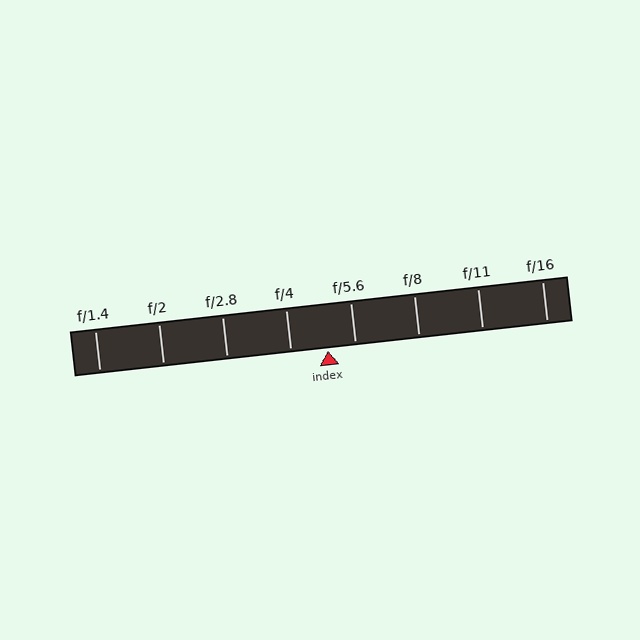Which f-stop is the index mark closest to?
The index mark is closest to f/5.6.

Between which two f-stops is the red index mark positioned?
The index mark is between f/4 and f/5.6.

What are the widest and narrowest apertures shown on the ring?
The widest aperture shown is f/1.4 and the narrowest is f/16.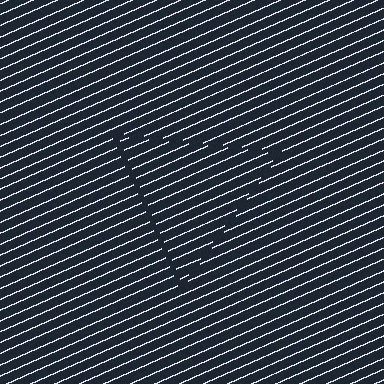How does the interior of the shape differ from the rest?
The interior of the shape contains the same grating, shifted by half a period — the contour is defined by the phase discontinuity where line-ends from the inner and outer gratings abut.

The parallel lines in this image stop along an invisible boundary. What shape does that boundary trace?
An illusory triangle. The interior of the shape contains the same grating, shifted by half a period — the contour is defined by the phase discontinuity where line-ends from the inner and outer gratings abut.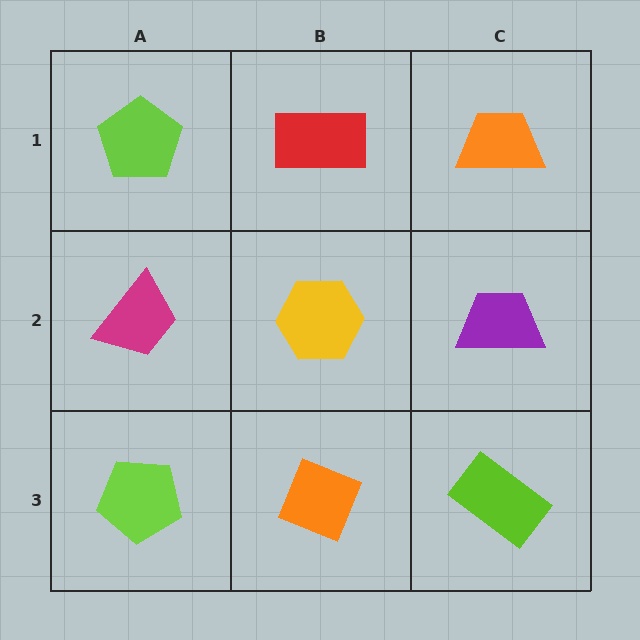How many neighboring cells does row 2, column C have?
3.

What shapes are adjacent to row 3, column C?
A purple trapezoid (row 2, column C), an orange diamond (row 3, column B).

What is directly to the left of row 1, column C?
A red rectangle.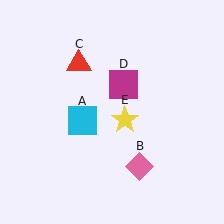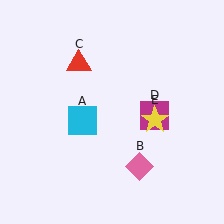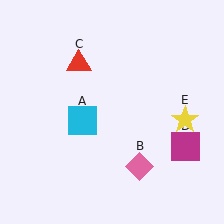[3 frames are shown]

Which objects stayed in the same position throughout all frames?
Cyan square (object A) and pink diamond (object B) and red triangle (object C) remained stationary.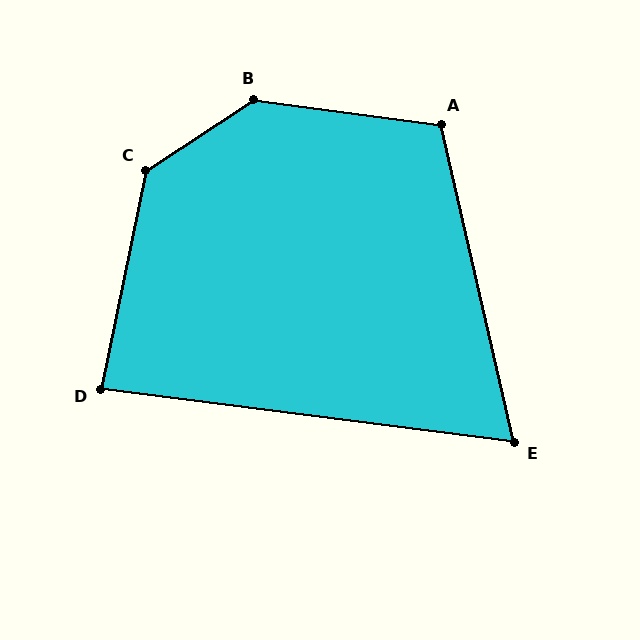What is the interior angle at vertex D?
Approximately 86 degrees (approximately right).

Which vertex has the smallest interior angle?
E, at approximately 70 degrees.